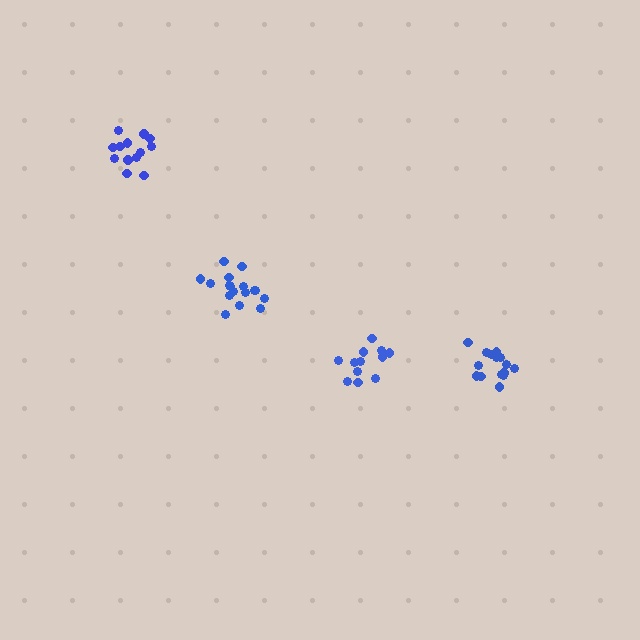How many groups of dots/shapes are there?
There are 4 groups.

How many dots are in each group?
Group 1: 12 dots, Group 2: 17 dots, Group 3: 15 dots, Group 4: 13 dots (57 total).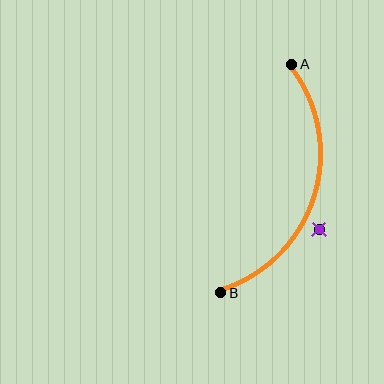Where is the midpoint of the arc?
The arc midpoint is the point on the curve farthest from the straight line joining A and B. It sits to the right of that line.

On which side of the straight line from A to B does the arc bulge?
The arc bulges to the right of the straight line connecting A and B.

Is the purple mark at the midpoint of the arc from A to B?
No — the purple mark does not lie on the arc at all. It sits slightly outside the curve.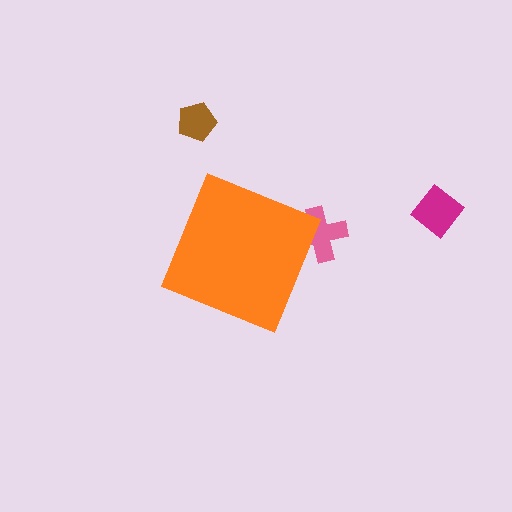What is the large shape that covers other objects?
An orange diamond.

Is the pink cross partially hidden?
Yes, the pink cross is partially hidden behind the orange diamond.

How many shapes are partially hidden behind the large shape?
1 shape is partially hidden.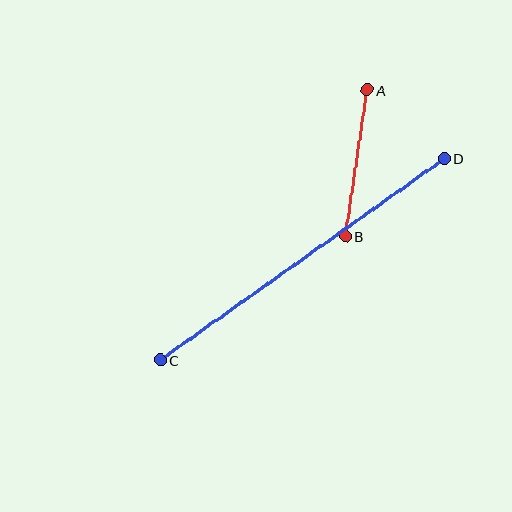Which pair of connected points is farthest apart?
Points C and D are farthest apart.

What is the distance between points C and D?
The distance is approximately 348 pixels.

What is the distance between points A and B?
The distance is approximately 148 pixels.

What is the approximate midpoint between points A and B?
The midpoint is at approximately (356, 163) pixels.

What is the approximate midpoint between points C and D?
The midpoint is at approximately (302, 259) pixels.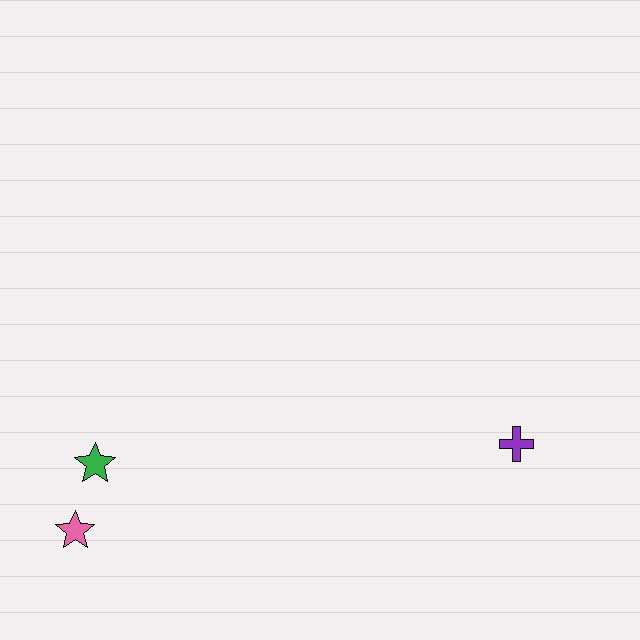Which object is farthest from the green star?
The purple cross is farthest from the green star.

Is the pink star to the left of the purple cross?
Yes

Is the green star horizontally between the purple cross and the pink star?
Yes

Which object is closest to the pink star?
The green star is closest to the pink star.